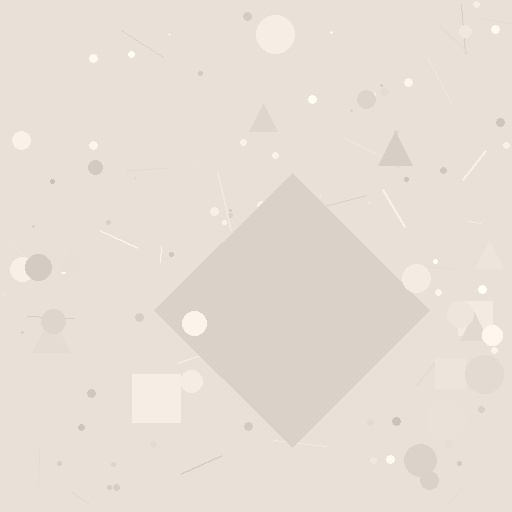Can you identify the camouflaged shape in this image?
The camouflaged shape is a diamond.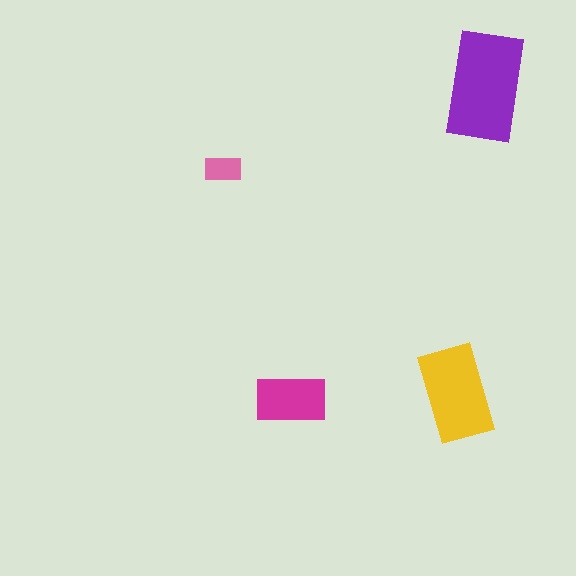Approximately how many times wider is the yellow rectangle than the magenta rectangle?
About 1.5 times wider.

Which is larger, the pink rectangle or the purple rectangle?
The purple one.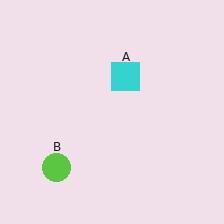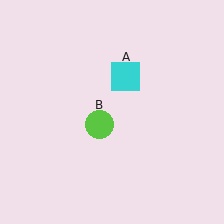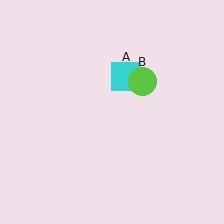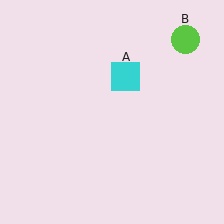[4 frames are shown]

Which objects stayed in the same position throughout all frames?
Cyan square (object A) remained stationary.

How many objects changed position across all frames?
1 object changed position: lime circle (object B).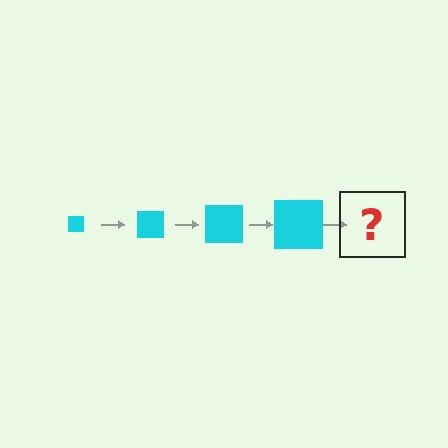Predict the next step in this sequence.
The next step is a cyan square, larger than the previous one.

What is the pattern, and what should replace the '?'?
The pattern is that the square gets progressively larger each step. The '?' should be a cyan square, larger than the previous one.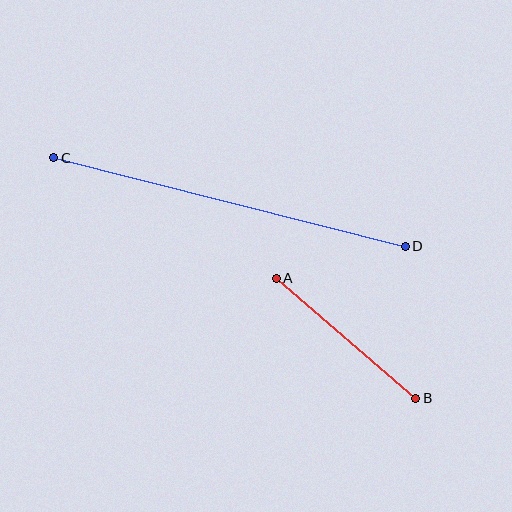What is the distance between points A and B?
The distance is approximately 184 pixels.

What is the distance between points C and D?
The distance is approximately 363 pixels.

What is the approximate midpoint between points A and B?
The midpoint is at approximately (346, 338) pixels.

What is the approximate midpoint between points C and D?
The midpoint is at approximately (229, 202) pixels.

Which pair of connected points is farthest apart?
Points C and D are farthest apart.